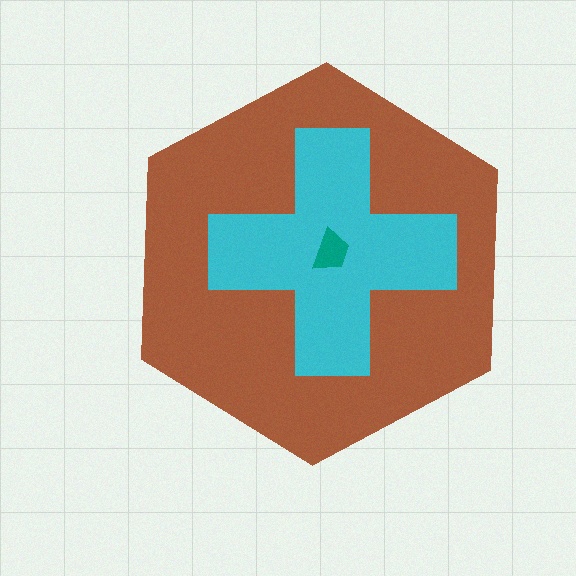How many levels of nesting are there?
3.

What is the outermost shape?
The brown hexagon.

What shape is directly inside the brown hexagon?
The cyan cross.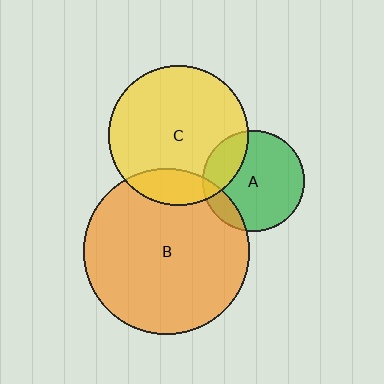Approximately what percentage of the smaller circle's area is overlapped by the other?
Approximately 15%.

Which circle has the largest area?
Circle B (orange).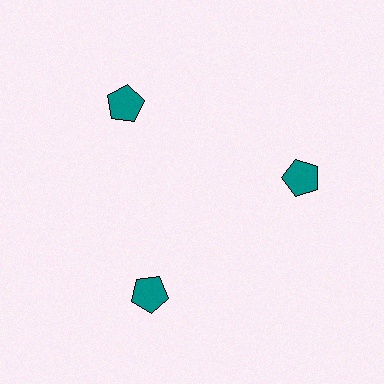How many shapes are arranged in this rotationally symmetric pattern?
There are 3 shapes, arranged in 3 groups of 1.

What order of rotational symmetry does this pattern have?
This pattern has 3-fold rotational symmetry.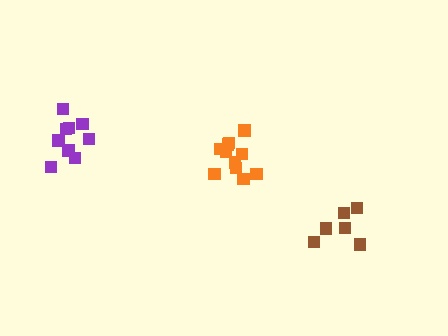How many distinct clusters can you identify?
There are 3 distinct clusters.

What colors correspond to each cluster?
The clusters are colored: purple, brown, orange.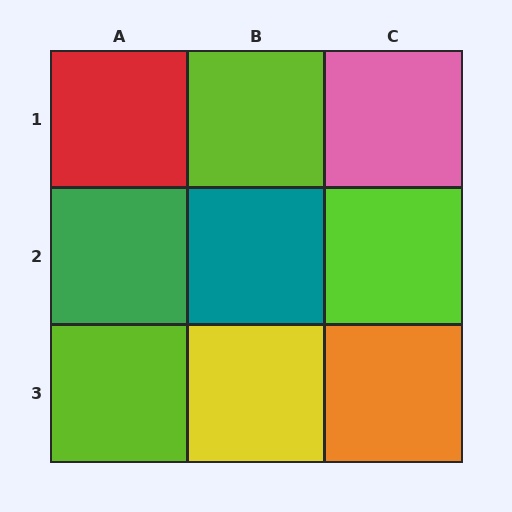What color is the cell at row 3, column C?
Orange.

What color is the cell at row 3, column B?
Yellow.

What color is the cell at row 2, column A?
Green.